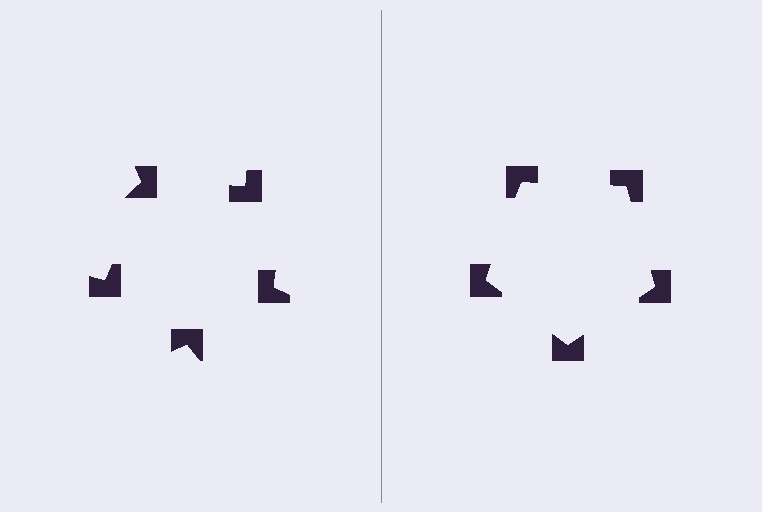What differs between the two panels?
The notched squares are positioned identically on both sides; only the wedge orientations differ. On the right they align to a pentagon; on the left they are misaligned.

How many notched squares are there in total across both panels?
10 — 5 on each side.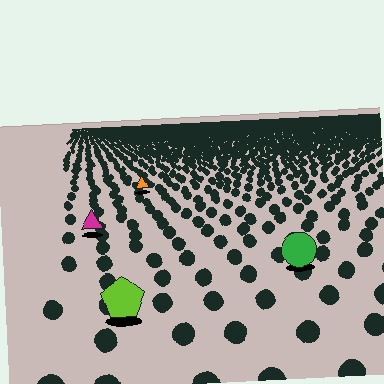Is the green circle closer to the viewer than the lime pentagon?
No. The lime pentagon is closer — you can tell from the texture gradient: the ground texture is coarser near it.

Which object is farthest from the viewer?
The orange triangle is farthest from the viewer. It appears smaller and the ground texture around it is denser.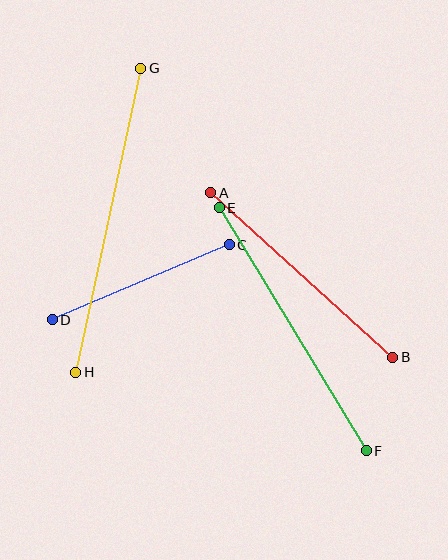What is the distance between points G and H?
The distance is approximately 311 pixels.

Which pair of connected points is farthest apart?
Points G and H are farthest apart.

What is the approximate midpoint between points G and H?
The midpoint is at approximately (108, 220) pixels.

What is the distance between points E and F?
The distance is approximately 284 pixels.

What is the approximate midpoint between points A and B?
The midpoint is at approximately (302, 275) pixels.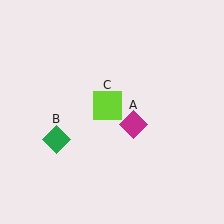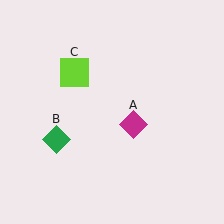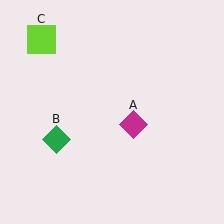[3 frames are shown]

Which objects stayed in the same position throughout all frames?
Magenta diamond (object A) and green diamond (object B) remained stationary.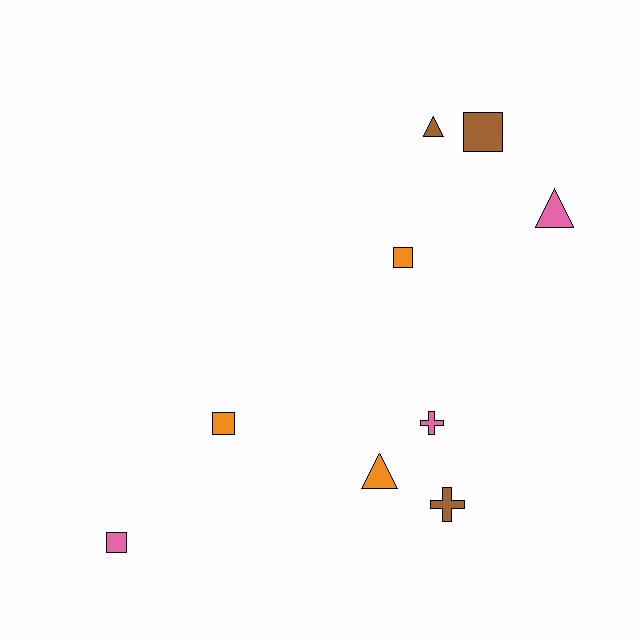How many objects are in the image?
There are 9 objects.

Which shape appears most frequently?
Square, with 4 objects.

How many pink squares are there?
There is 1 pink square.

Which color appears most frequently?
Orange, with 3 objects.